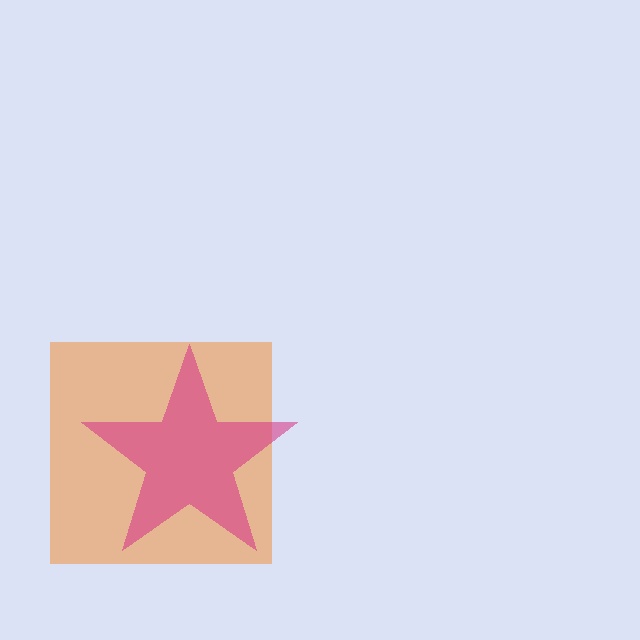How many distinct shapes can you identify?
There are 2 distinct shapes: an orange square, a magenta star.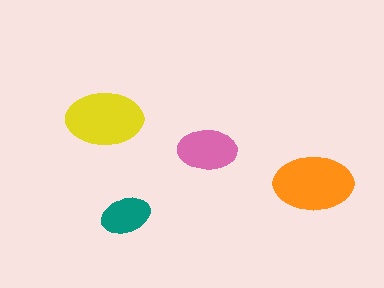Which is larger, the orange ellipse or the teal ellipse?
The orange one.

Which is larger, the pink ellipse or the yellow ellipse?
The yellow one.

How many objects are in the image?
There are 4 objects in the image.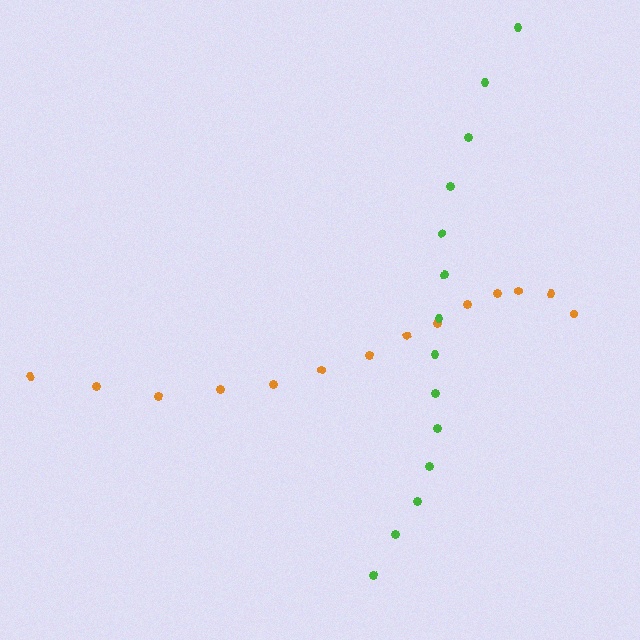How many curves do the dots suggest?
There are 2 distinct paths.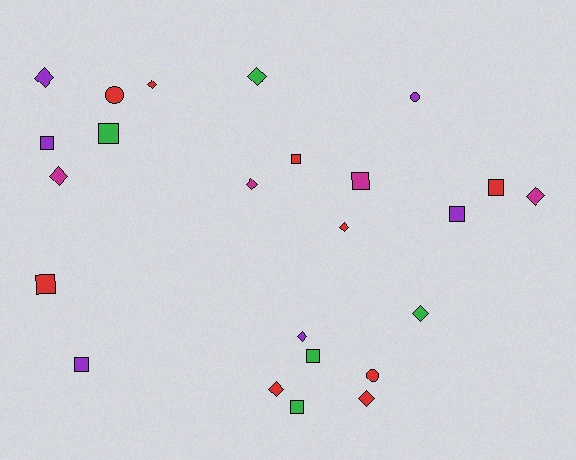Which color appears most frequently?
Red, with 9 objects.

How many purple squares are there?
There are 3 purple squares.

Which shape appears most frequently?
Diamond, with 11 objects.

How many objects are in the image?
There are 24 objects.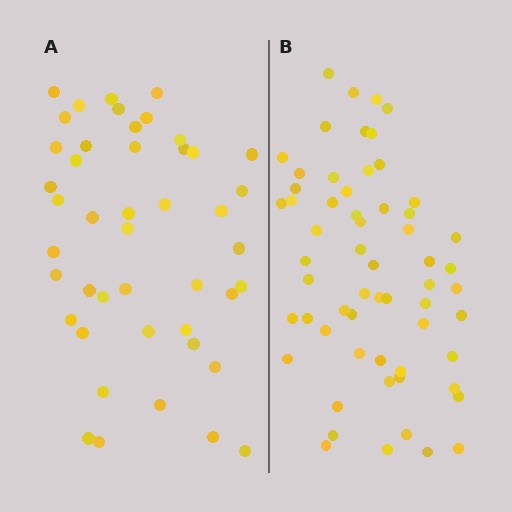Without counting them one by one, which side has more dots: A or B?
Region B (the right region) has more dots.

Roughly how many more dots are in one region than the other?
Region B has approximately 15 more dots than region A.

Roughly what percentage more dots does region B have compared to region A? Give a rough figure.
About 35% more.